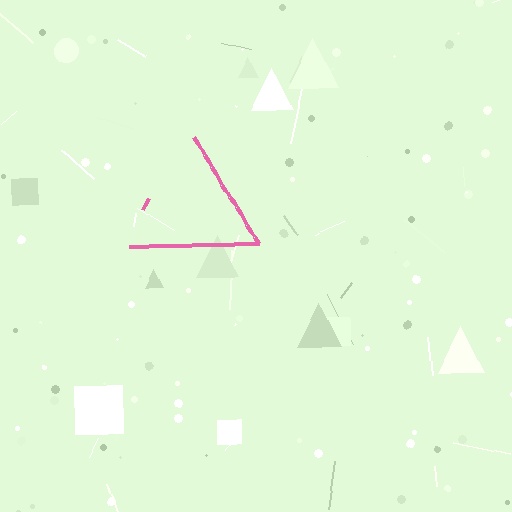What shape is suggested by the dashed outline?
The dashed outline suggests a triangle.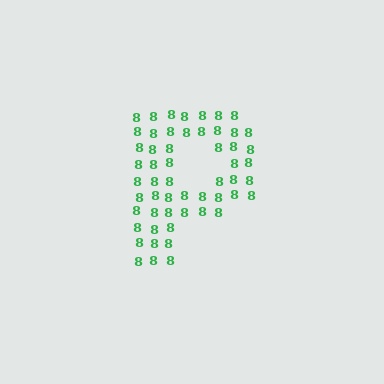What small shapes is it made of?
It is made of small digit 8's.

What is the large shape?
The large shape is the letter P.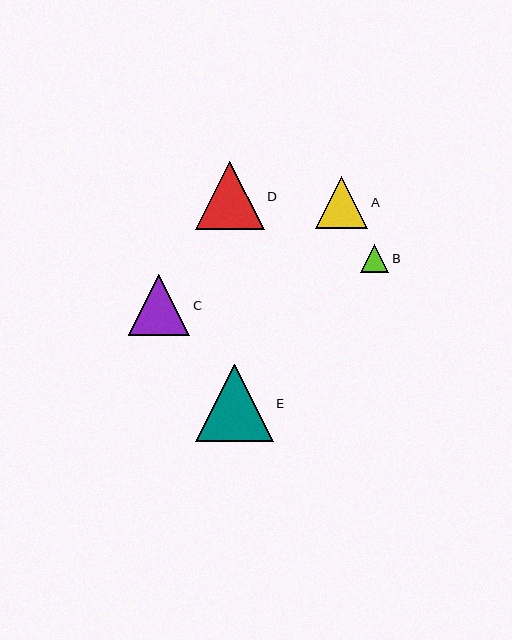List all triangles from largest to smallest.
From largest to smallest: E, D, C, A, B.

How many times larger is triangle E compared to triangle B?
Triangle E is approximately 2.8 times the size of triangle B.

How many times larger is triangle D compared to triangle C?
Triangle D is approximately 1.1 times the size of triangle C.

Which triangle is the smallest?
Triangle B is the smallest with a size of approximately 28 pixels.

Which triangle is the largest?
Triangle E is the largest with a size of approximately 78 pixels.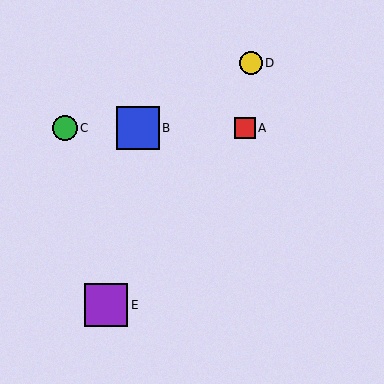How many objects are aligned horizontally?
3 objects (A, B, C) are aligned horizontally.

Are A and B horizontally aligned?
Yes, both are at y≈128.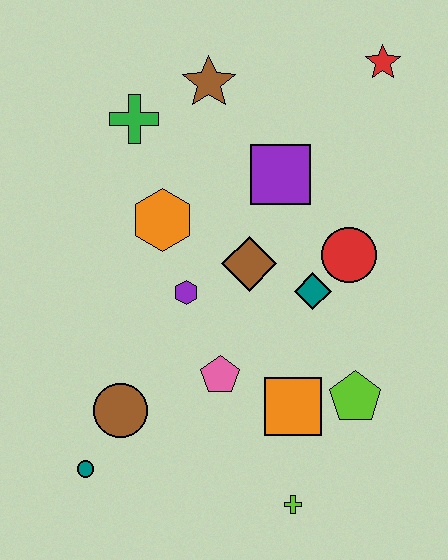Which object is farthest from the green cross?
The lime cross is farthest from the green cross.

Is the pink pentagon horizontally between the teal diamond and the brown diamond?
No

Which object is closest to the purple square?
The brown diamond is closest to the purple square.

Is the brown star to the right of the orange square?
No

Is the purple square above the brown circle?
Yes